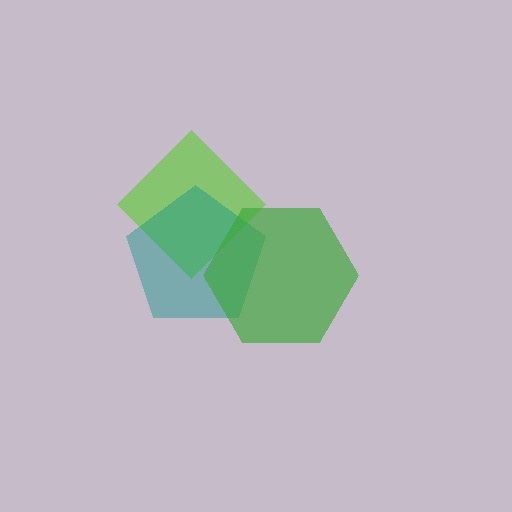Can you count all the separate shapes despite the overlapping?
Yes, there are 3 separate shapes.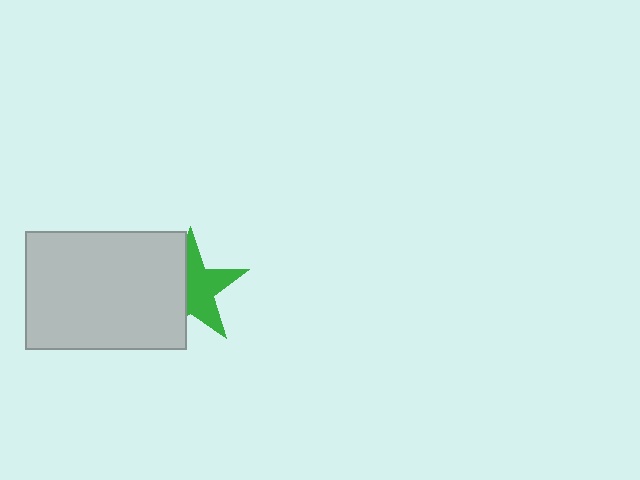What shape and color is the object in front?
The object in front is a light gray rectangle.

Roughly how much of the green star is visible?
About half of it is visible (roughly 55%).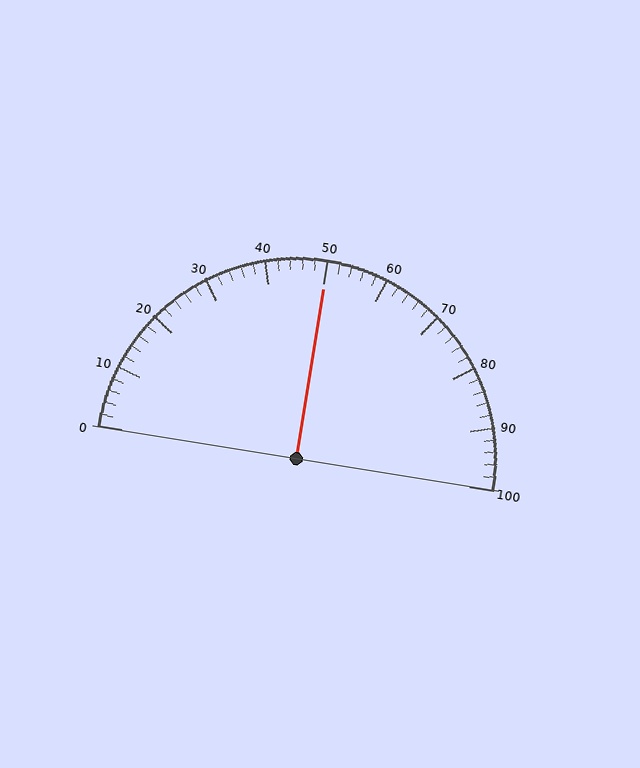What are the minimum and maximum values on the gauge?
The gauge ranges from 0 to 100.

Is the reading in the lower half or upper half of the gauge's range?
The reading is in the upper half of the range (0 to 100).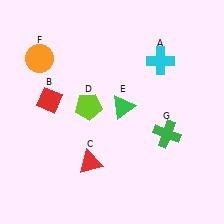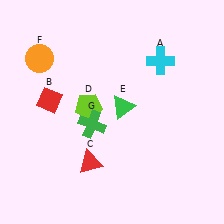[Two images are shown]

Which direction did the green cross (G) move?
The green cross (G) moved left.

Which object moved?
The green cross (G) moved left.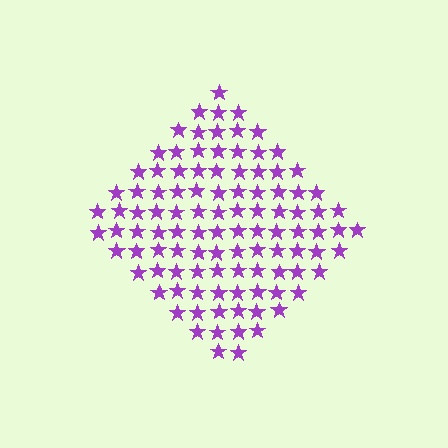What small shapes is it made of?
It is made of small stars.